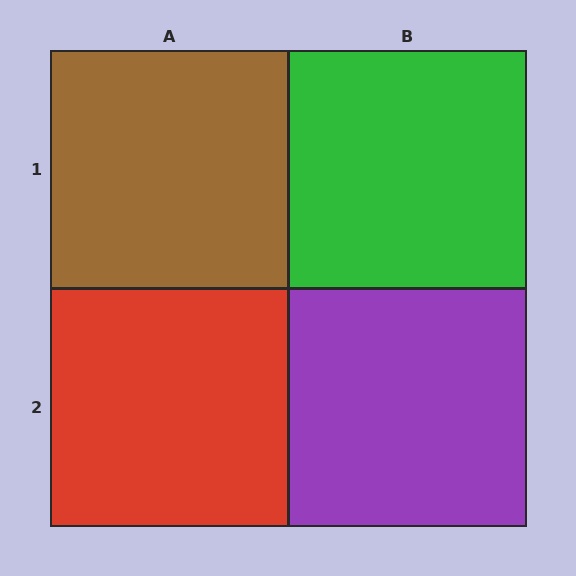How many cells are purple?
1 cell is purple.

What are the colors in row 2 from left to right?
Red, purple.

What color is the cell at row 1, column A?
Brown.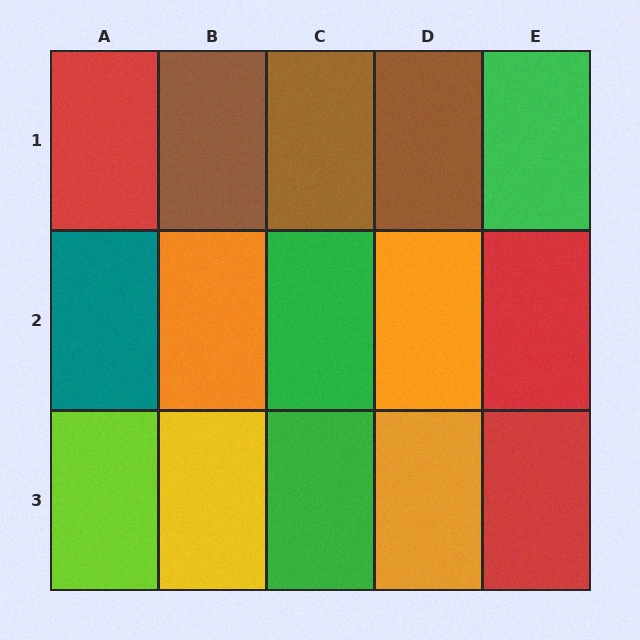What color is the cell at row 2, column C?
Green.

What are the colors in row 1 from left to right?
Red, brown, brown, brown, green.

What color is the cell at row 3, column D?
Orange.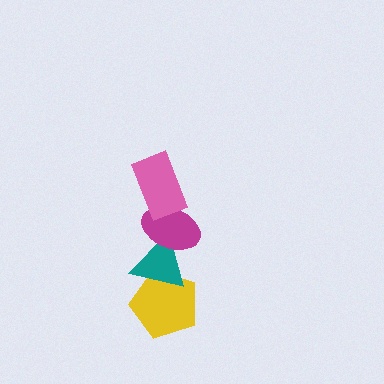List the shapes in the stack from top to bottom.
From top to bottom: the pink rectangle, the magenta ellipse, the teal triangle, the yellow pentagon.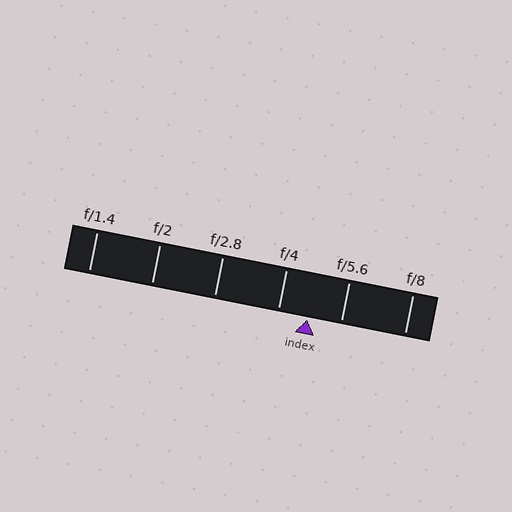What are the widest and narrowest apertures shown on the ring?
The widest aperture shown is f/1.4 and the narrowest is f/8.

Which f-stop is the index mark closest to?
The index mark is closest to f/4.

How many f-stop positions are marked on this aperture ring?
There are 6 f-stop positions marked.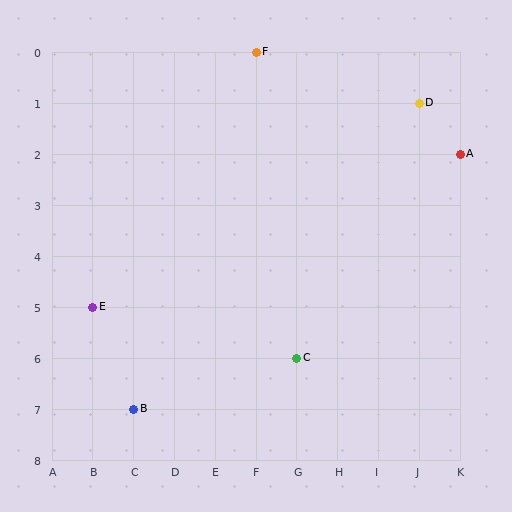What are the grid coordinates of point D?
Point D is at grid coordinates (J, 1).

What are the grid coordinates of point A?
Point A is at grid coordinates (K, 2).